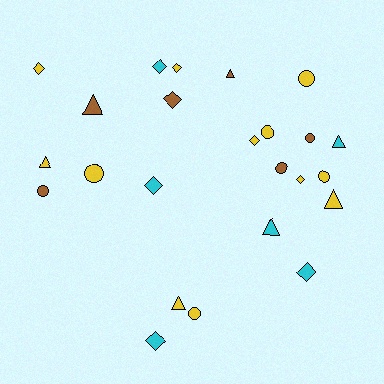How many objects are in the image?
There are 24 objects.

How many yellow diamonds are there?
There are 4 yellow diamonds.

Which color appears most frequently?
Yellow, with 12 objects.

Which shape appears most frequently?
Diamond, with 9 objects.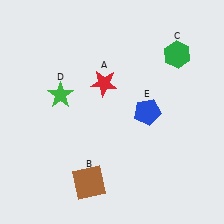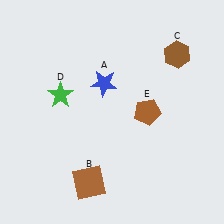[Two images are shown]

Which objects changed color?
A changed from red to blue. C changed from green to brown. E changed from blue to brown.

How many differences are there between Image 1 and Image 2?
There are 3 differences between the two images.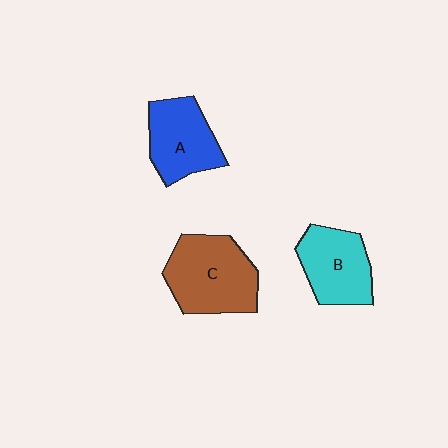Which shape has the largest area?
Shape C (brown).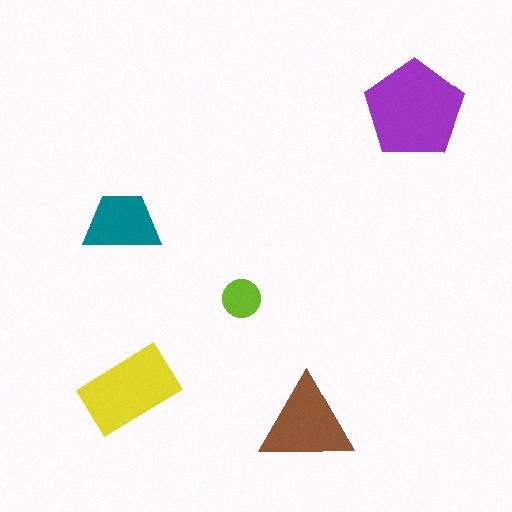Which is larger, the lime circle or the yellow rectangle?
The yellow rectangle.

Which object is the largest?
The purple pentagon.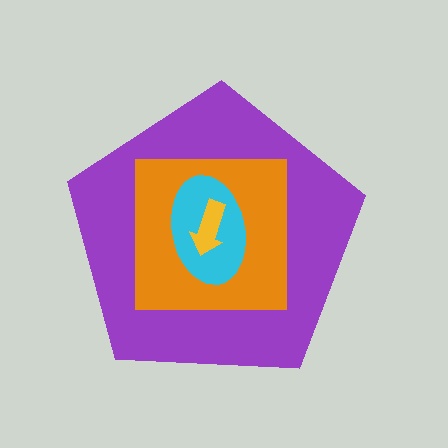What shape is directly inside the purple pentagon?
The orange square.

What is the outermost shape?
The purple pentagon.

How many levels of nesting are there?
4.